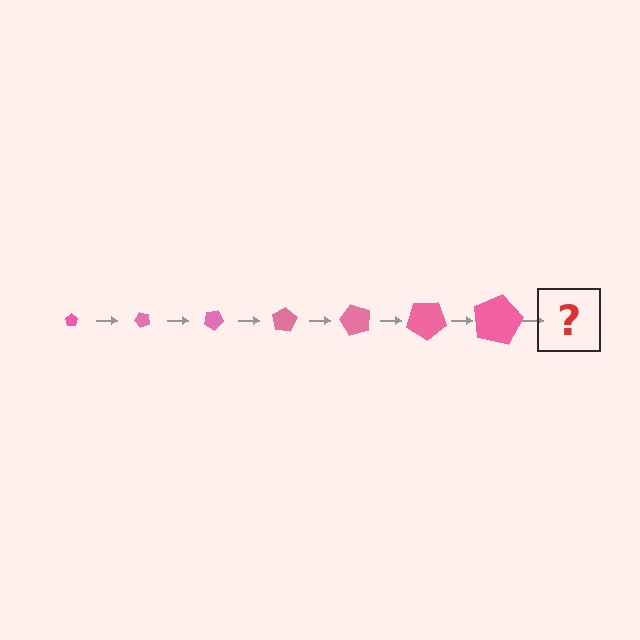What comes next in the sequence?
The next element should be a pentagon, larger than the previous one and rotated 350 degrees from the start.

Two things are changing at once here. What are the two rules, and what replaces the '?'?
The two rules are that the pentagon grows larger each step and it rotates 50 degrees each step. The '?' should be a pentagon, larger than the previous one and rotated 350 degrees from the start.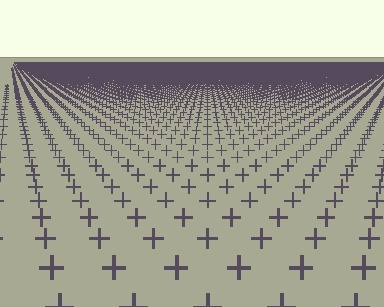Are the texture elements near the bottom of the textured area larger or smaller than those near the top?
Larger. Near the bottom, elements are closer to the viewer and appear at a bigger on-screen size.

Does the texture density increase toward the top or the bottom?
Density increases toward the top.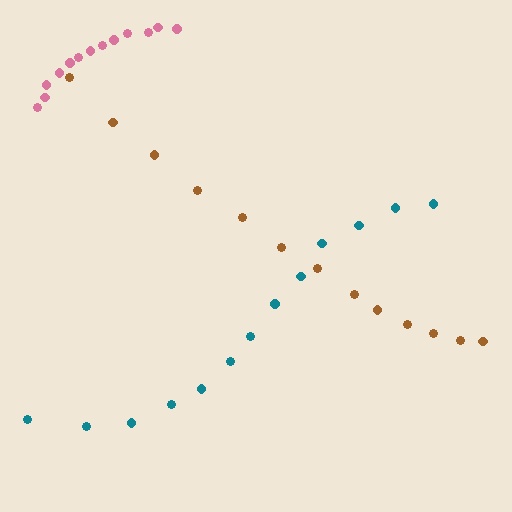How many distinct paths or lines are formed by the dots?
There are 3 distinct paths.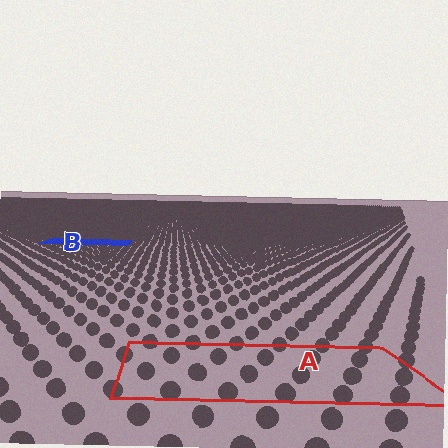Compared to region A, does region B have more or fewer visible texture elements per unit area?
Region B has more texture elements per unit area — they are packed more densely because it is farther away.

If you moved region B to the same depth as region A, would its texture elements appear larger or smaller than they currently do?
They would appear larger. At a closer depth, the same texture elements are projected at a bigger on-screen size.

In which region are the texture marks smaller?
The texture marks are smaller in region B, because it is farther away.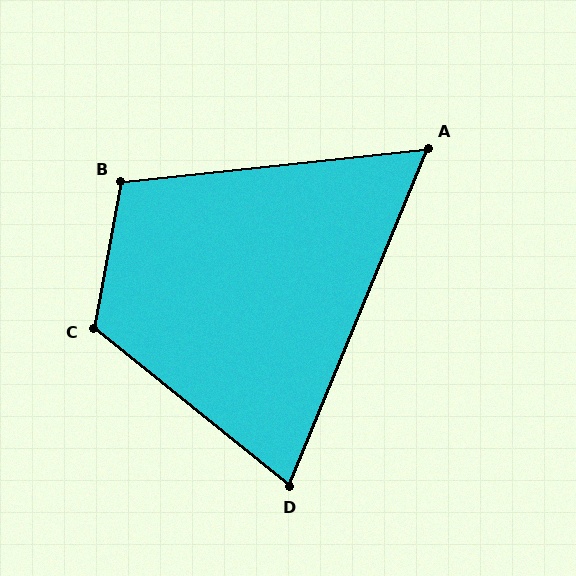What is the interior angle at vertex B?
Approximately 107 degrees (obtuse).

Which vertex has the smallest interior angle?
A, at approximately 61 degrees.